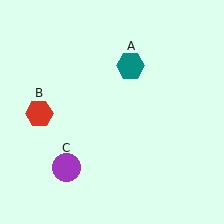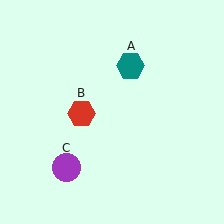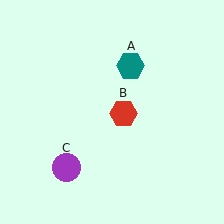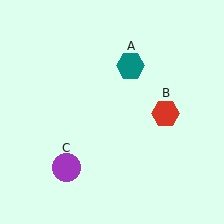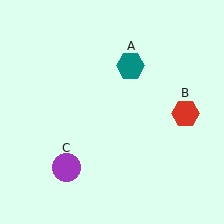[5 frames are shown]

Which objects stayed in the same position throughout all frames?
Teal hexagon (object A) and purple circle (object C) remained stationary.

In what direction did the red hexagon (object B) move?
The red hexagon (object B) moved right.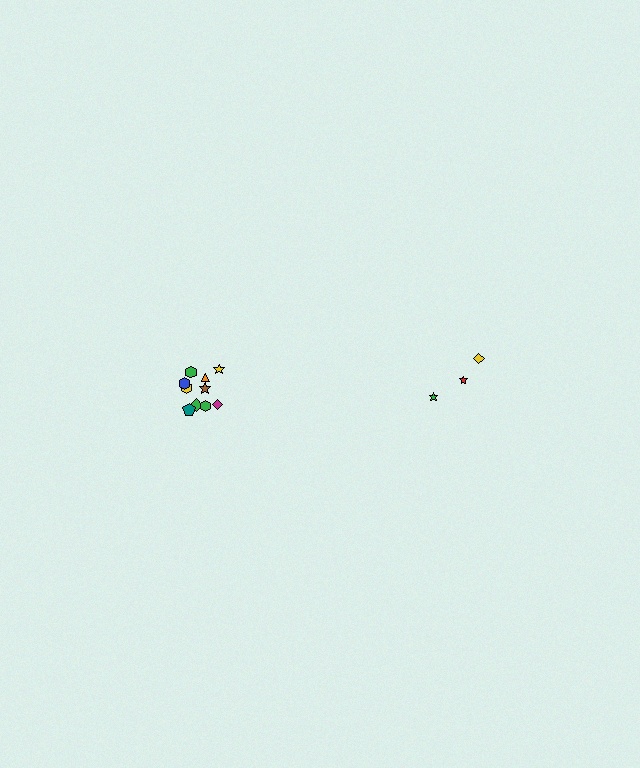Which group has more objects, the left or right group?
The left group.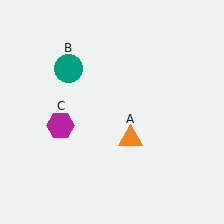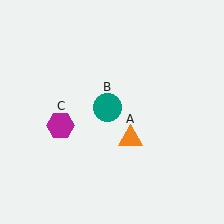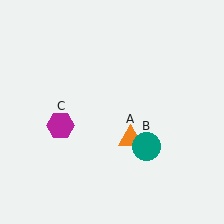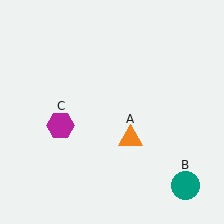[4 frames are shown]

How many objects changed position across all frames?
1 object changed position: teal circle (object B).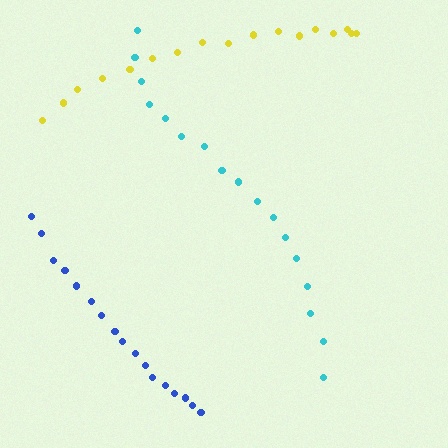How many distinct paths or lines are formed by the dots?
There are 3 distinct paths.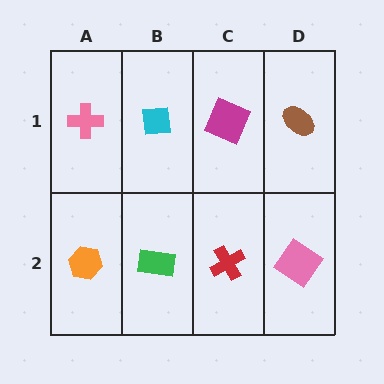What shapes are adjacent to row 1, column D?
A pink diamond (row 2, column D), a magenta square (row 1, column C).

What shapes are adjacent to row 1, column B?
A green rectangle (row 2, column B), a pink cross (row 1, column A), a magenta square (row 1, column C).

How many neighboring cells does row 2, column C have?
3.